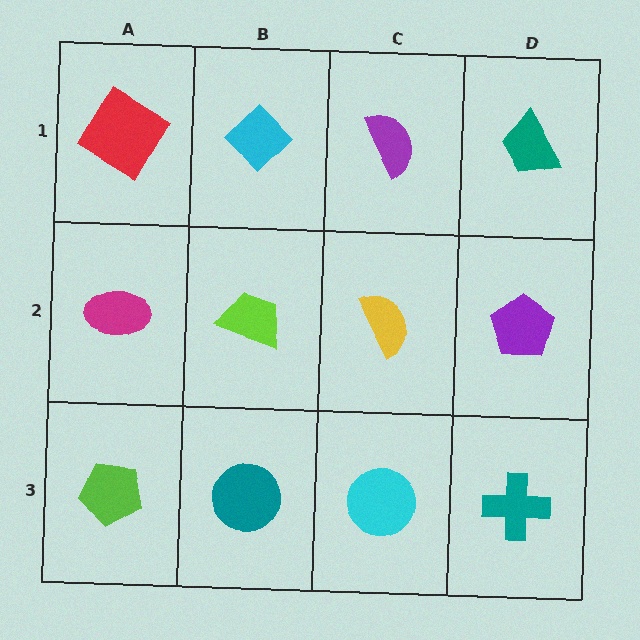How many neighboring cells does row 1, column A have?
2.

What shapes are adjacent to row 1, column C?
A yellow semicircle (row 2, column C), a cyan diamond (row 1, column B), a teal trapezoid (row 1, column D).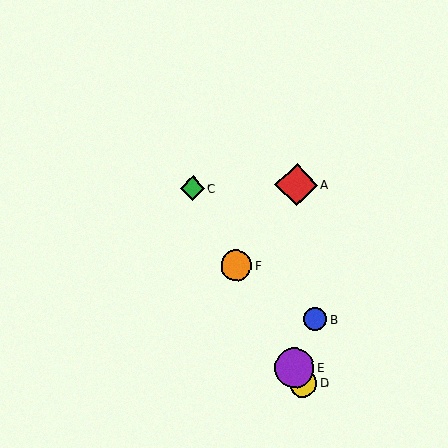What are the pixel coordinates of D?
Object D is at (303, 383).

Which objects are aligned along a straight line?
Objects C, D, E, F are aligned along a straight line.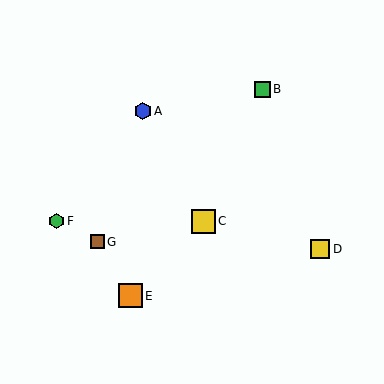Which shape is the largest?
The yellow square (labeled C) is the largest.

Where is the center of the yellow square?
The center of the yellow square is at (320, 249).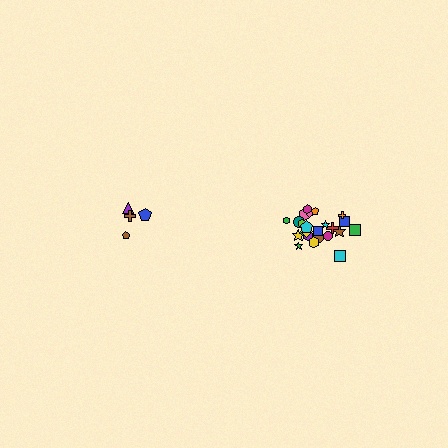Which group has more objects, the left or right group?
The right group.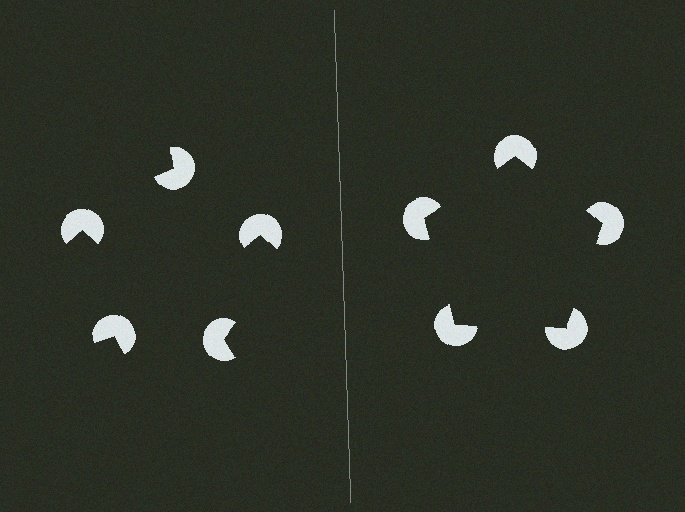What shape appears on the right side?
An illusory pentagon.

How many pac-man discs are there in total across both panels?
10 — 5 on each side.